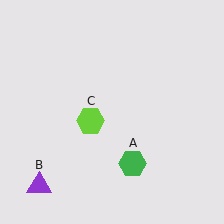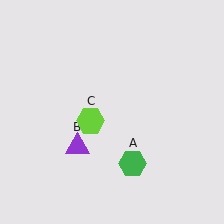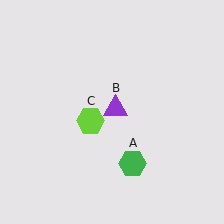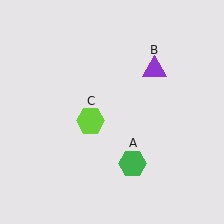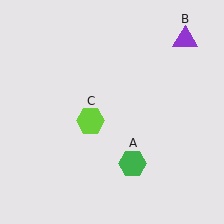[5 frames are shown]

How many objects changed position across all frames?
1 object changed position: purple triangle (object B).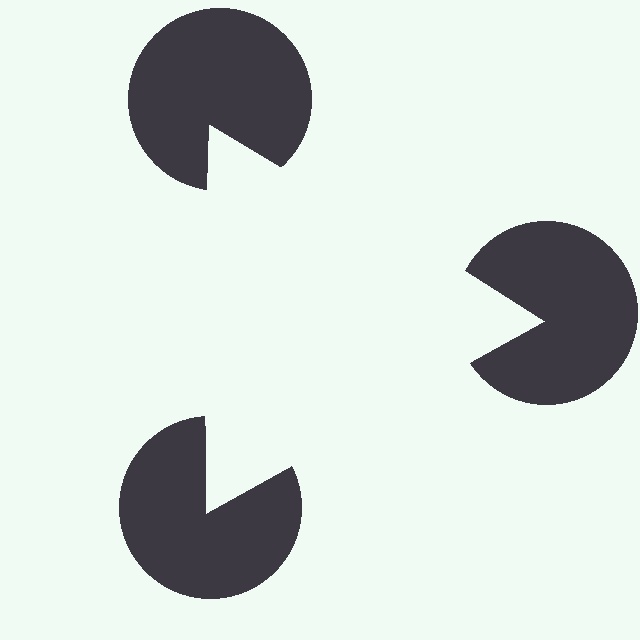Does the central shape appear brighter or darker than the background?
It typically appears slightly brighter than the background, even though no actual brightness change is drawn.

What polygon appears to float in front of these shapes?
An illusory triangle — its edges are inferred from the aligned wedge cuts in the pac-man discs, not physically drawn.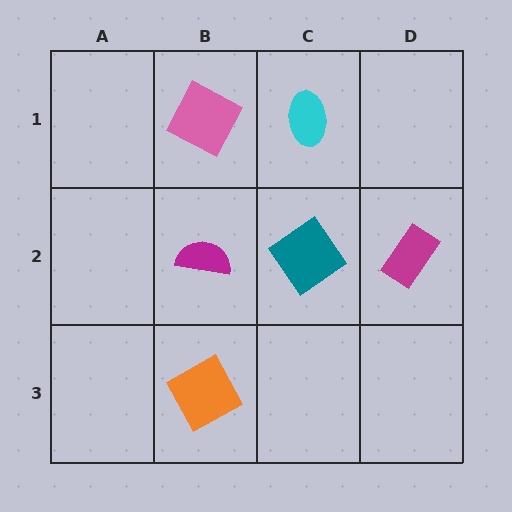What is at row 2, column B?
A magenta semicircle.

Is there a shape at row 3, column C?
No, that cell is empty.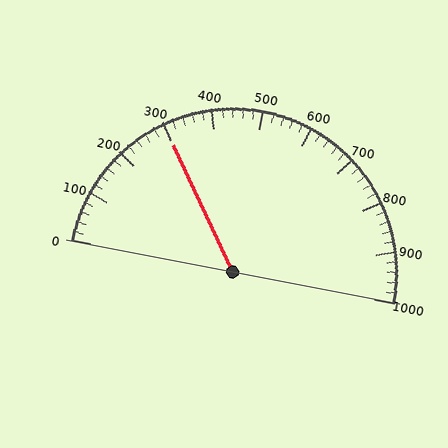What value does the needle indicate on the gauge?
The needle indicates approximately 300.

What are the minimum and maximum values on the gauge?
The gauge ranges from 0 to 1000.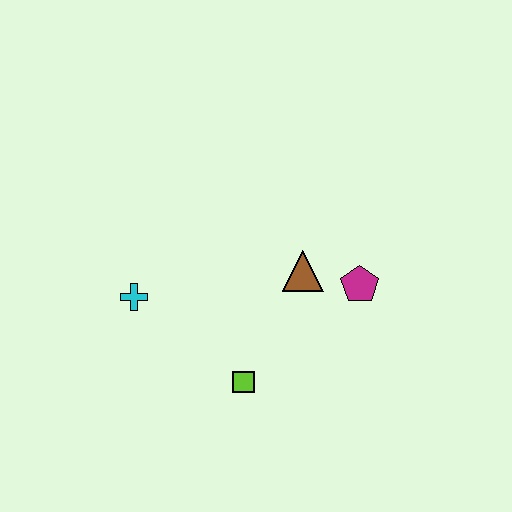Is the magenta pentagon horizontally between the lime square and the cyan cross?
No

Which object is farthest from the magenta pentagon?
The cyan cross is farthest from the magenta pentagon.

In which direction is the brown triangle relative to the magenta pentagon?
The brown triangle is to the left of the magenta pentagon.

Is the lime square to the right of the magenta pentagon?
No